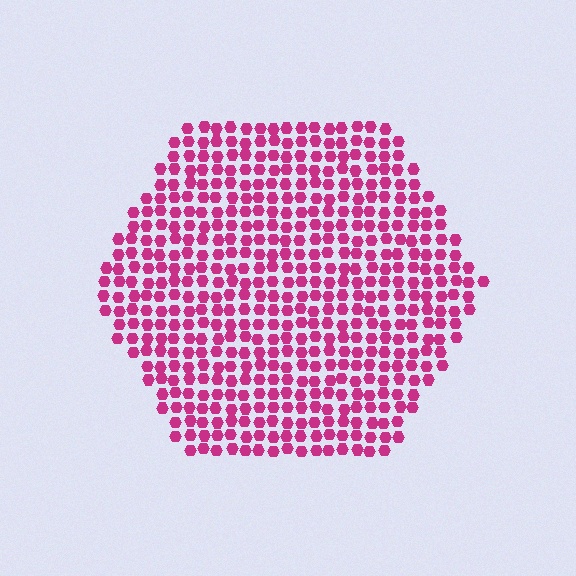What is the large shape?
The large shape is a hexagon.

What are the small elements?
The small elements are hexagons.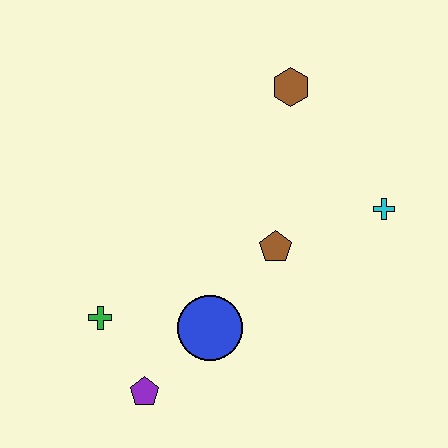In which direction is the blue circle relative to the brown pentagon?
The blue circle is below the brown pentagon.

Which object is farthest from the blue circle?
The brown hexagon is farthest from the blue circle.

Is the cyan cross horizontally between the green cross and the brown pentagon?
No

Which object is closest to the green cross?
The purple pentagon is closest to the green cross.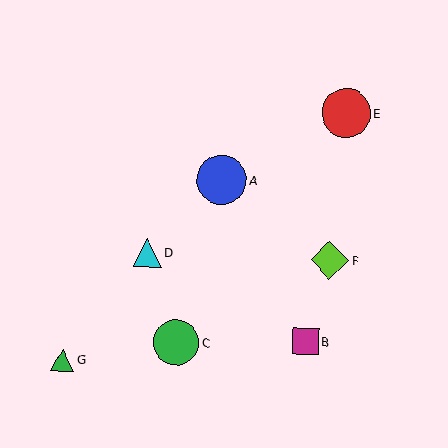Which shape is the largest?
The blue circle (labeled A) is the largest.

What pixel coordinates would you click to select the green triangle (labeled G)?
Click at (63, 360) to select the green triangle G.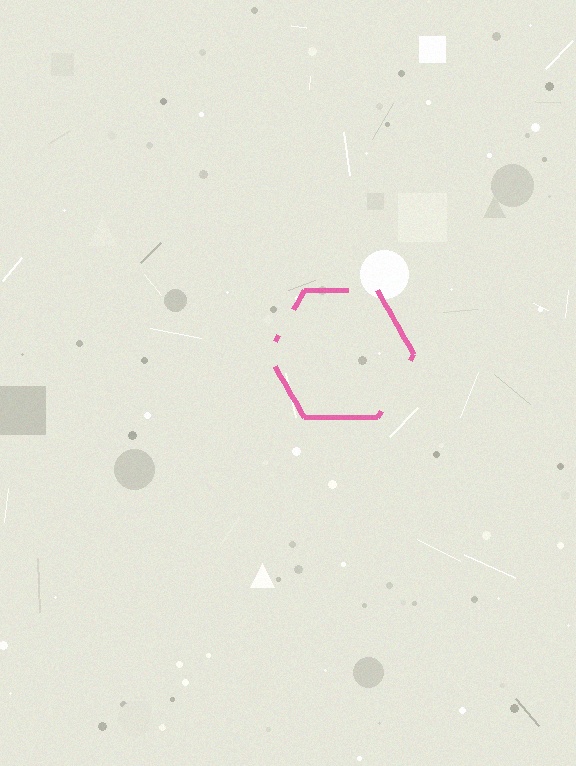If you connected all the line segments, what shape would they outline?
They would outline a hexagon.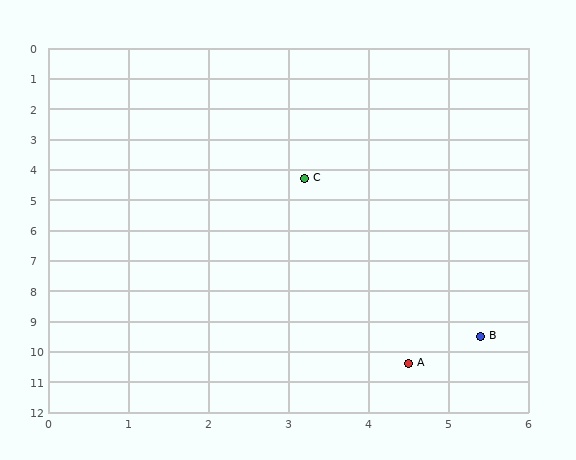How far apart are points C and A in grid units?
Points C and A are about 6.2 grid units apart.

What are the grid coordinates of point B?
Point B is at approximately (5.4, 9.5).